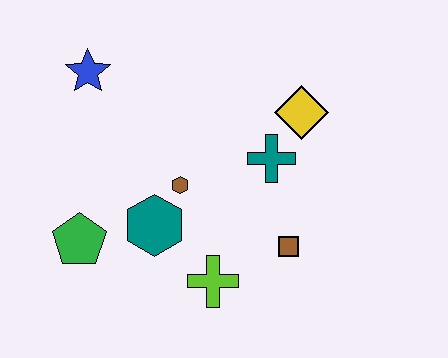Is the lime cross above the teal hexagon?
No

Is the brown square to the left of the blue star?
No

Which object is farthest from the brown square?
The blue star is farthest from the brown square.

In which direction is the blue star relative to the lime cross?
The blue star is above the lime cross.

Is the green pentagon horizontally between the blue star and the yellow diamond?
No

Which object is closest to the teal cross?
The yellow diamond is closest to the teal cross.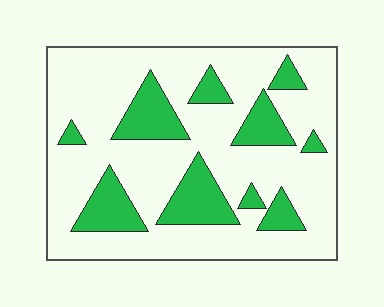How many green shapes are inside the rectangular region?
10.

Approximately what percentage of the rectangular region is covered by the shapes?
Approximately 25%.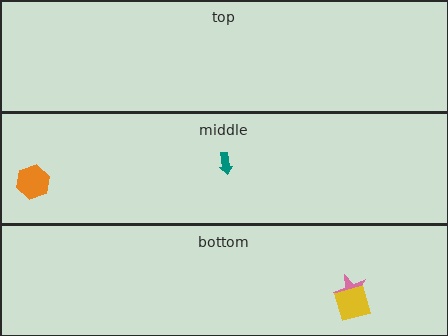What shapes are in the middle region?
The orange hexagon, the teal arrow.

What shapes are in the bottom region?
The pink star, the yellow square.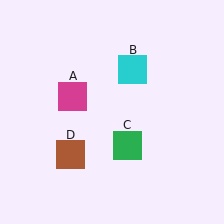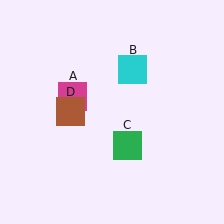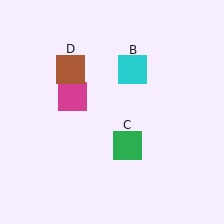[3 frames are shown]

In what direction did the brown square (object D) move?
The brown square (object D) moved up.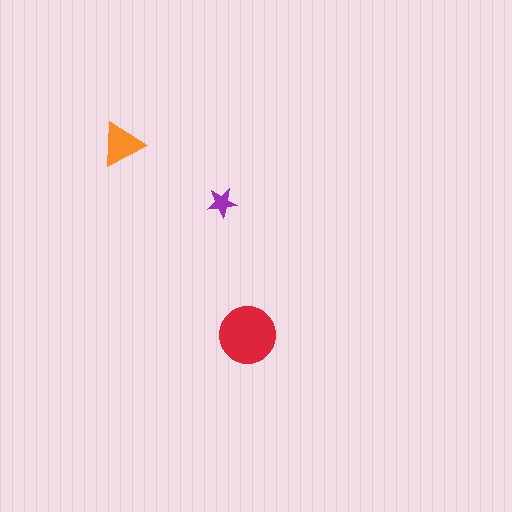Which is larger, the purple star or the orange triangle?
The orange triangle.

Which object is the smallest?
The purple star.